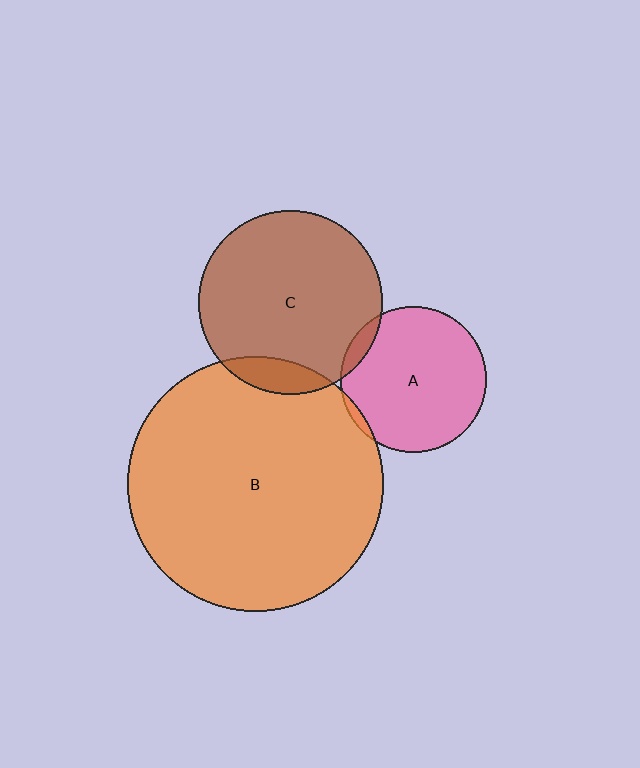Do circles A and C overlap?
Yes.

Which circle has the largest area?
Circle B (orange).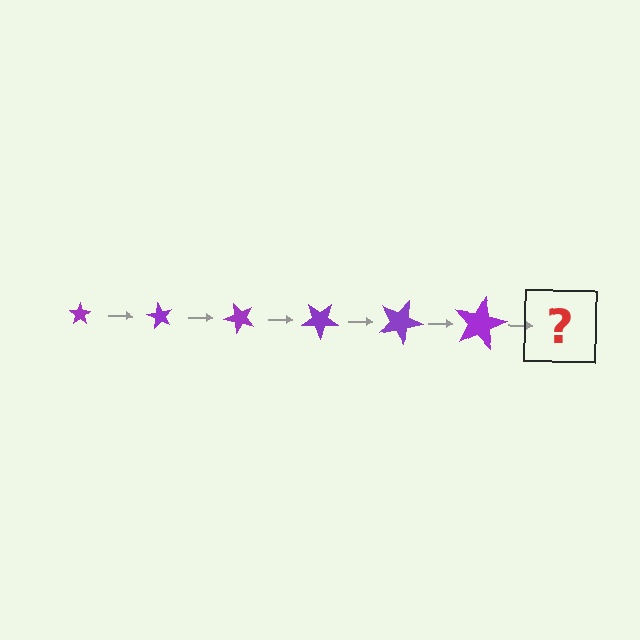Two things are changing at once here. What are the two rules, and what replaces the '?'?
The two rules are that the star grows larger each step and it rotates 60 degrees each step. The '?' should be a star, larger than the previous one and rotated 360 degrees from the start.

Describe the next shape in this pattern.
It should be a star, larger than the previous one and rotated 360 degrees from the start.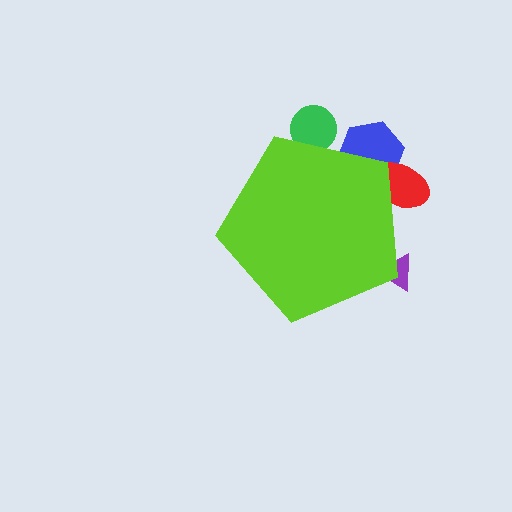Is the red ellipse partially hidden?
Yes, the red ellipse is partially hidden behind the lime pentagon.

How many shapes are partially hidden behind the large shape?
4 shapes are partially hidden.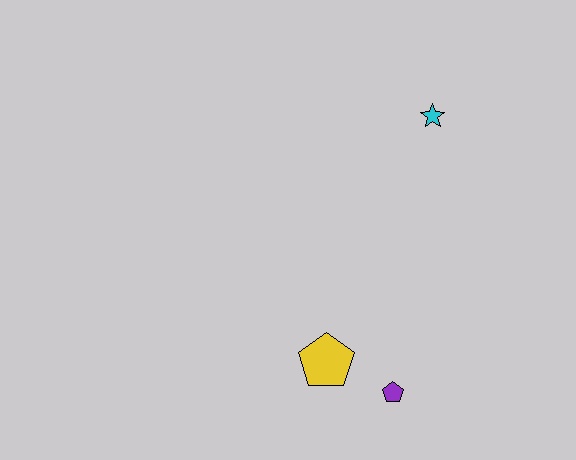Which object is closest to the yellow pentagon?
The purple pentagon is closest to the yellow pentagon.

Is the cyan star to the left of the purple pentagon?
No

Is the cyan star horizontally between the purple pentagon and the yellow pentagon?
No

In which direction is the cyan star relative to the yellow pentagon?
The cyan star is above the yellow pentagon.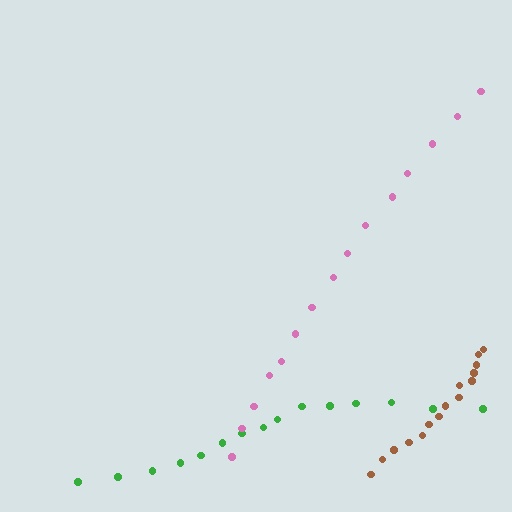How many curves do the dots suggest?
There are 3 distinct paths.